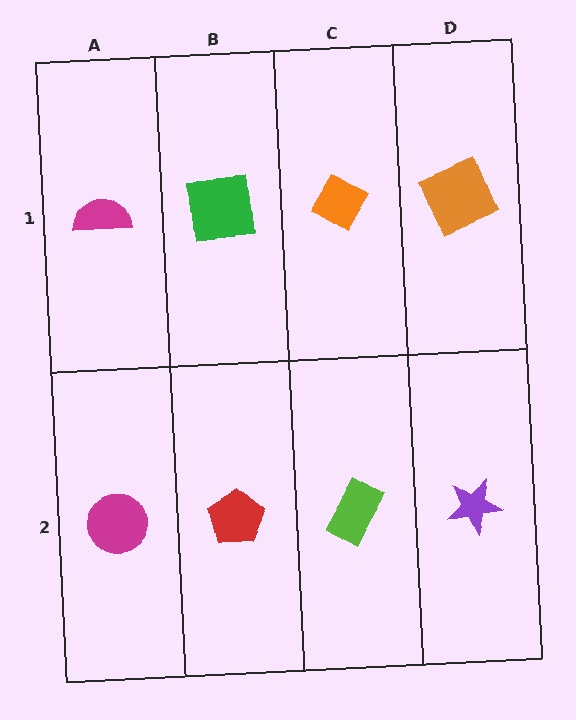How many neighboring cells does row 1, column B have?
3.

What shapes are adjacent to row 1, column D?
A purple star (row 2, column D), an orange diamond (row 1, column C).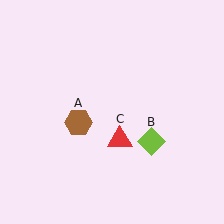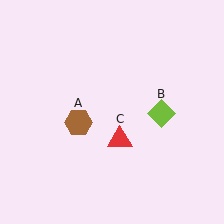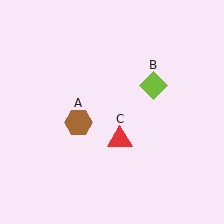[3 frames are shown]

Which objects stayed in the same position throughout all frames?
Brown hexagon (object A) and red triangle (object C) remained stationary.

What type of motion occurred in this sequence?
The lime diamond (object B) rotated counterclockwise around the center of the scene.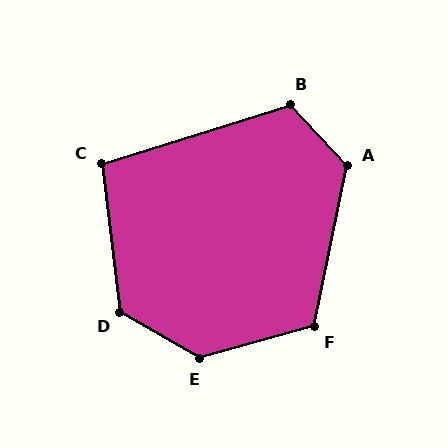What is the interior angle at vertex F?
Approximately 117 degrees (obtuse).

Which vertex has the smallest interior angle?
C, at approximately 100 degrees.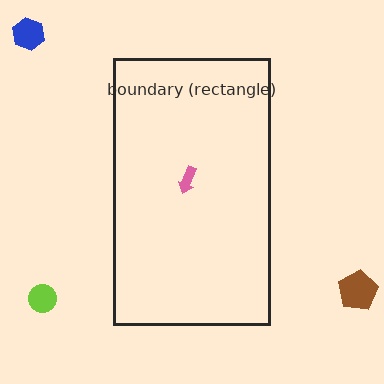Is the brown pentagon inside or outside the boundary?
Outside.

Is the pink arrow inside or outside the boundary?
Inside.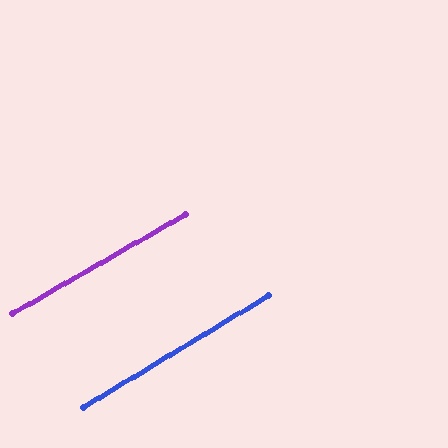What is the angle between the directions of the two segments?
Approximately 1 degree.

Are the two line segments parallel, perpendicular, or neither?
Parallel — their directions differ by only 1.4°.